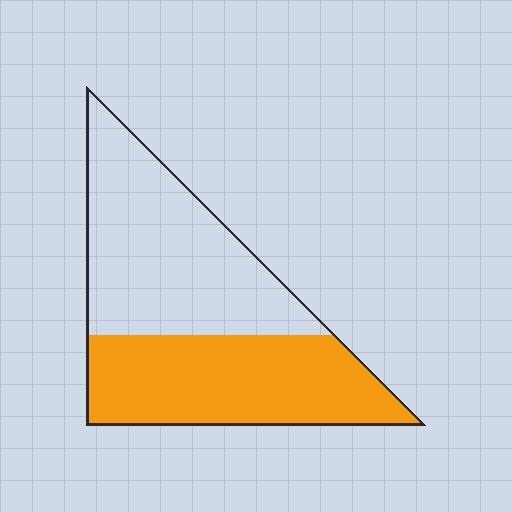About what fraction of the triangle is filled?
About one half (1/2).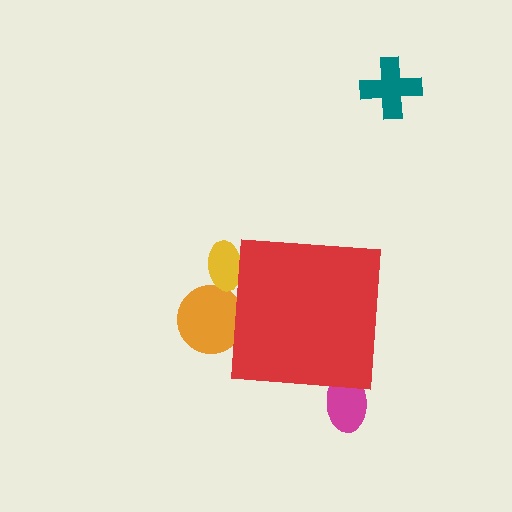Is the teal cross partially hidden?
No, the teal cross is fully visible.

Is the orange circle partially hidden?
Yes, the orange circle is partially hidden behind the red square.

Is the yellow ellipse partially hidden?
Yes, the yellow ellipse is partially hidden behind the red square.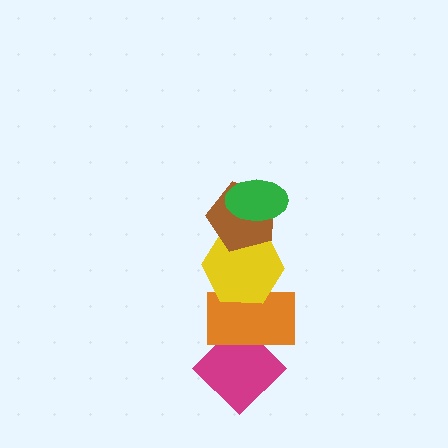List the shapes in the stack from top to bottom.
From top to bottom: the green ellipse, the brown pentagon, the yellow hexagon, the orange rectangle, the magenta diamond.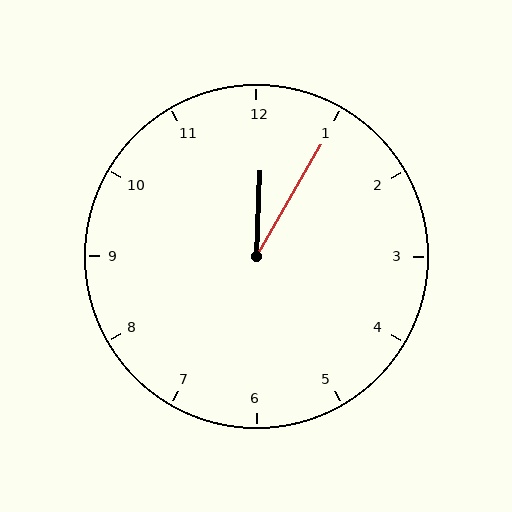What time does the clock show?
12:05.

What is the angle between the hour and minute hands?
Approximately 28 degrees.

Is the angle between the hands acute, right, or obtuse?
It is acute.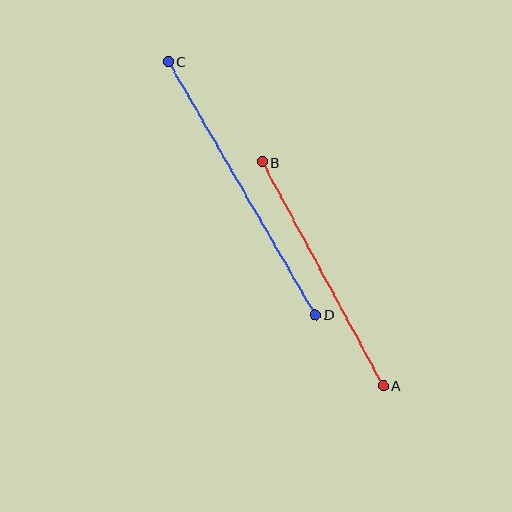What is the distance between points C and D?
The distance is approximately 293 pixels.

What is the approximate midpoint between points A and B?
The midpoint is at approximately (323, 274) pixels.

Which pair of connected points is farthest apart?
Points C and D are farthest apart.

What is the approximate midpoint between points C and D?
The midpoint is at approximately (242, 188) pixels.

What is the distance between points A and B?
The distance is approximately 254 pixels.